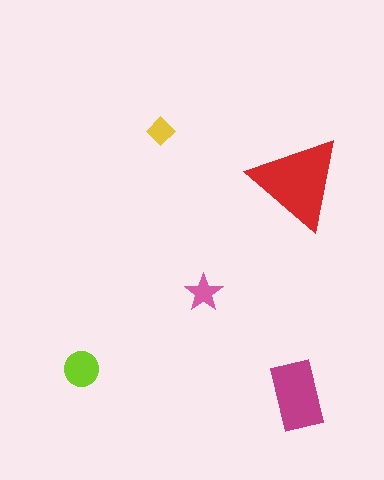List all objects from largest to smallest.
The red triangle, the magenta rectangle, the lime circle, the pink star, the yellow diamond.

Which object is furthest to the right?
The red triangle is rightmost.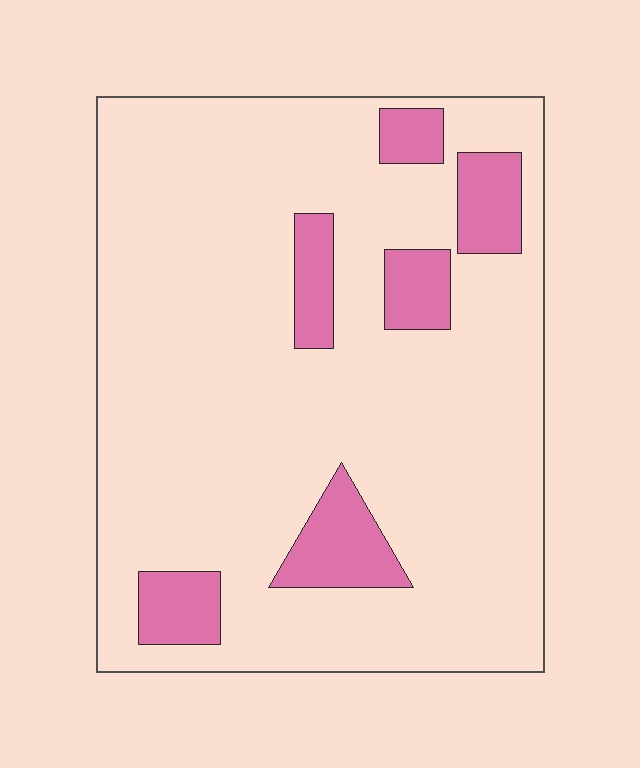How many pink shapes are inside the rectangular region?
6.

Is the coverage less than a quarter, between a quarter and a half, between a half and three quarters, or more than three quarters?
Less than a quarter.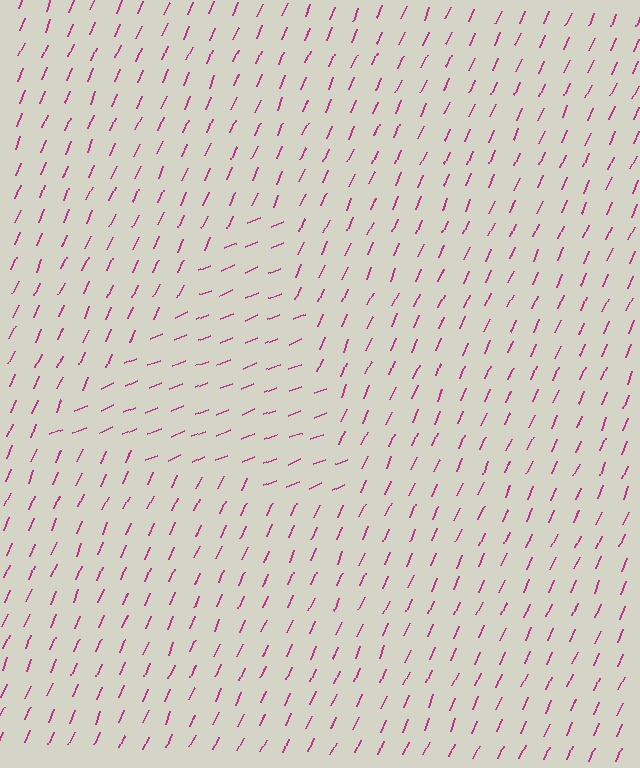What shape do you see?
I see a triangle.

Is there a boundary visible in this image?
Yes, there is a texture boundary formed by a change in line orientation.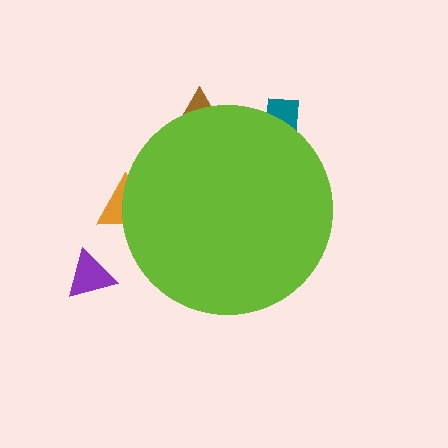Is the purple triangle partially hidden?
No, the purple triangle is fully visible.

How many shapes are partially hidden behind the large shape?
3 shapes are partially hidden.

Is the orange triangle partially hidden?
Yes, the orange triangle is partially hidden behind the lime circle.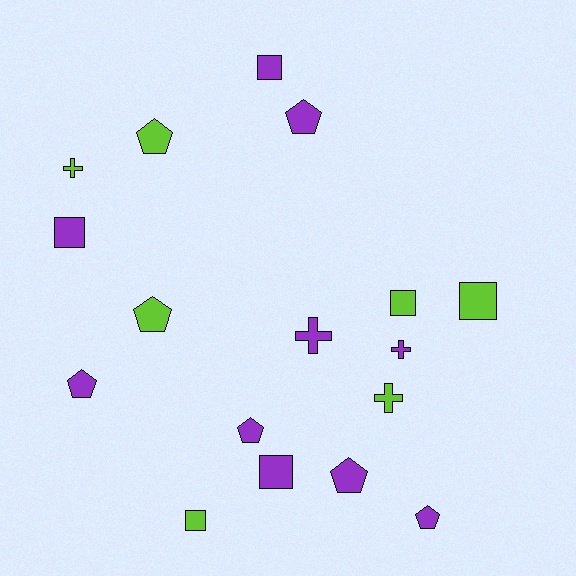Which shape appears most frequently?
Pentagon, with 7 objects.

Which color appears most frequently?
Purple, with 10 objects.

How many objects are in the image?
There are 17 objects.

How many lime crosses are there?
There are 2 lime crosses.